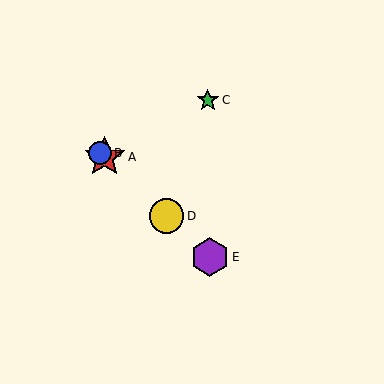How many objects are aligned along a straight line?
4 objects (A, B, D, E) are aligned along a straight line.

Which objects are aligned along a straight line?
Objects A, B, D, E are aligned along a straight line.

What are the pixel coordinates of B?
Object B is at (100, 153).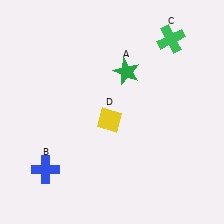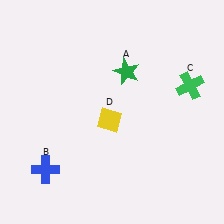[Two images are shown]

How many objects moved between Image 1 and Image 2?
1 object moved between the two images.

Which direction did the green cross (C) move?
The green cross (C) moved down.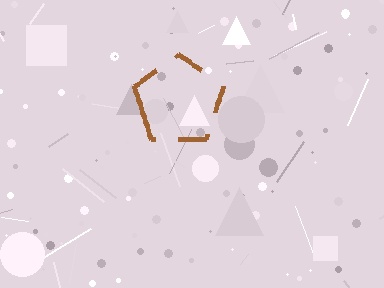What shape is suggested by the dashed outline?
The dashed outline suggests a pentagon.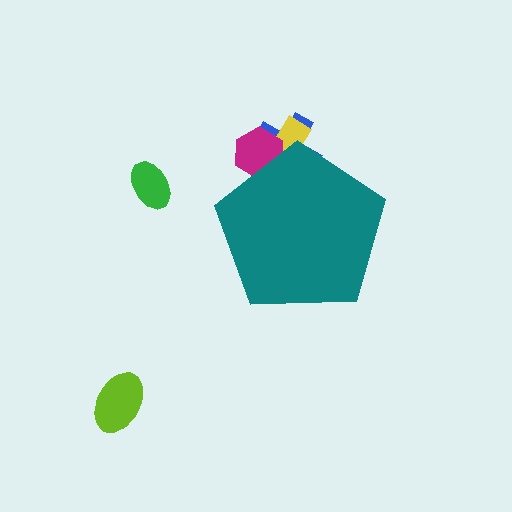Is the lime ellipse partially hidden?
No, the lime ellipse is fully visible.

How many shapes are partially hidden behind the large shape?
3 shapes are partially hidden.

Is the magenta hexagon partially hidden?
Yes, the magenta hexagon is partially hidden behind the teal pentagon.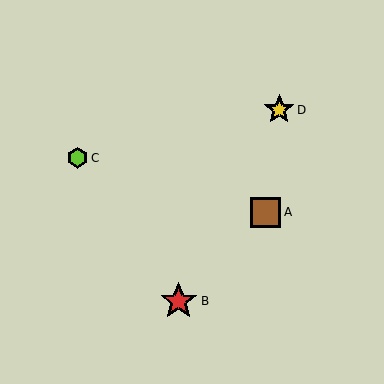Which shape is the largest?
The red star (labeled B) is the largest.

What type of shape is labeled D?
Shape D is a yellow star.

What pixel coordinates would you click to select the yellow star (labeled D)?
Click at (279, 110) to select the yellow star D.